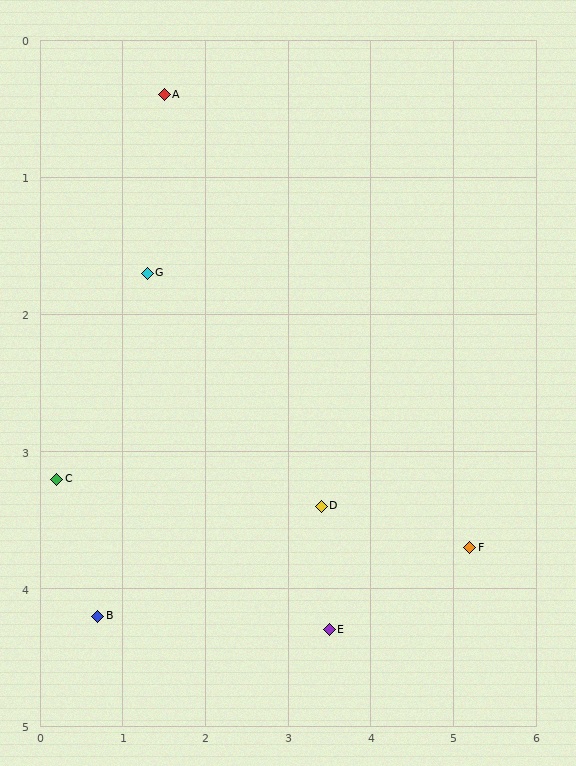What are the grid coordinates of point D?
Point D is at approximately (3.4, 3.4).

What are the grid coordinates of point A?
Point A is at approximately (1.5, 0.4).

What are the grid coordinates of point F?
Point F is at approximately (5.2, 3.7).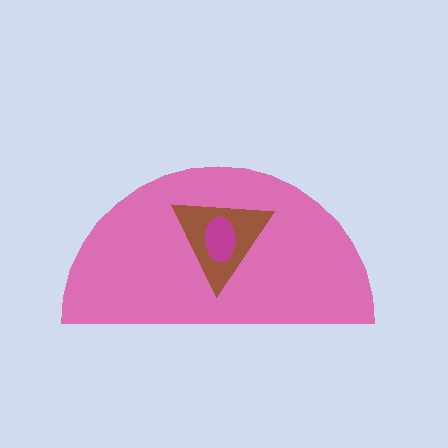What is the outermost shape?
The pink semicircle.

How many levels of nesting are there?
3.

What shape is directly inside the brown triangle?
The magenta ellipse.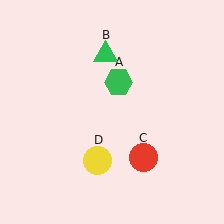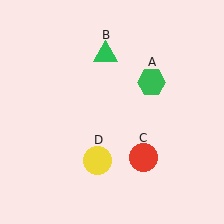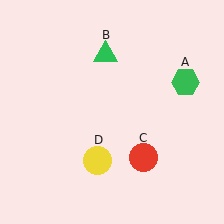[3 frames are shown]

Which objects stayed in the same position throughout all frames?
Green triangle (object B) and red circle (object C) and yellow circle (object D) remained stationary.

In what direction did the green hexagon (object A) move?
The green hexagon (object A) moved right.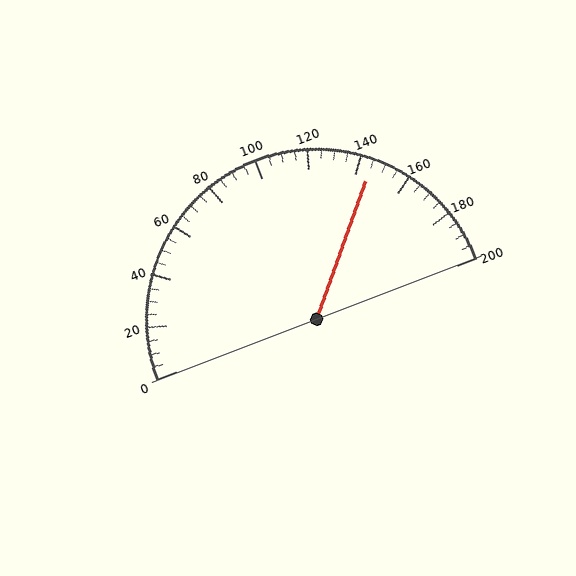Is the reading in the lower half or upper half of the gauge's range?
The reading is in the upper half of the range (0 to 200).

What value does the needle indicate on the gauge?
The needle indicates approximately 145.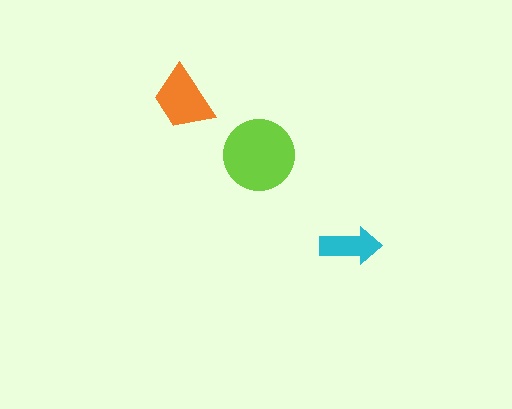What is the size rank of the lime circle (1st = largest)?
1st.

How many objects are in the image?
There are 3 objects in the image.